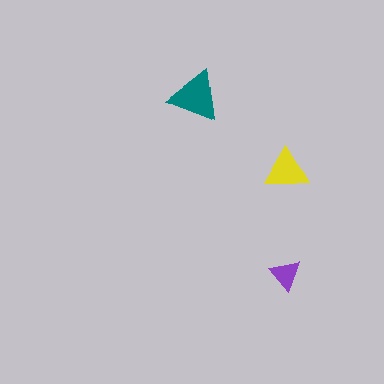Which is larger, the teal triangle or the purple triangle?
The teal one.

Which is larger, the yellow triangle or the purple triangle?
The yellow one.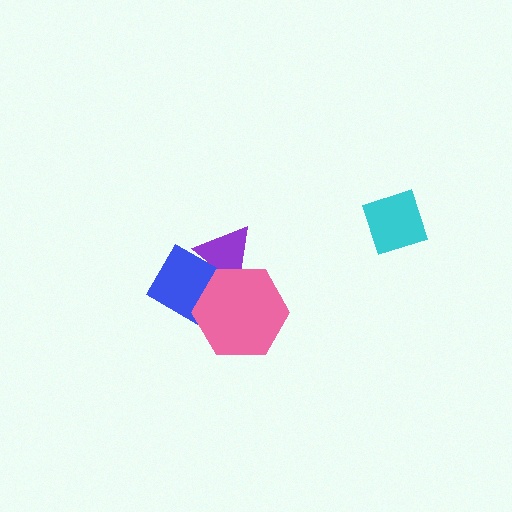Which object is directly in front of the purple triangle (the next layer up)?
The blue diamond is directly in front of the purple triangle.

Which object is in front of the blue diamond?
The pink hexagon is in front of the blue diamond.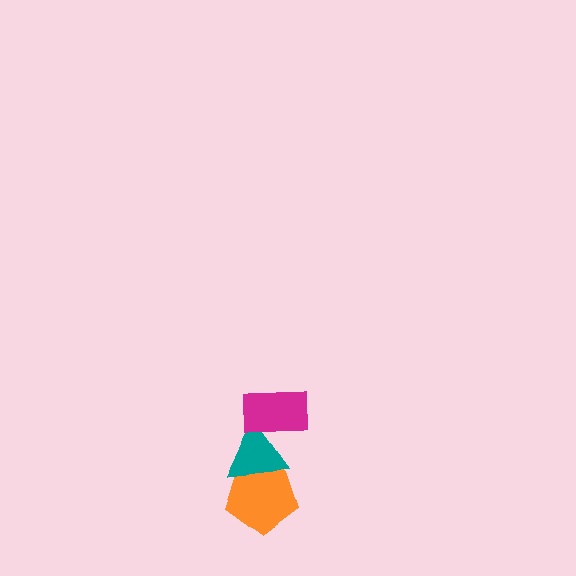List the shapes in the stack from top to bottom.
From top to bottom: the magenta rectangle, the teal triangle, the orange pentagon.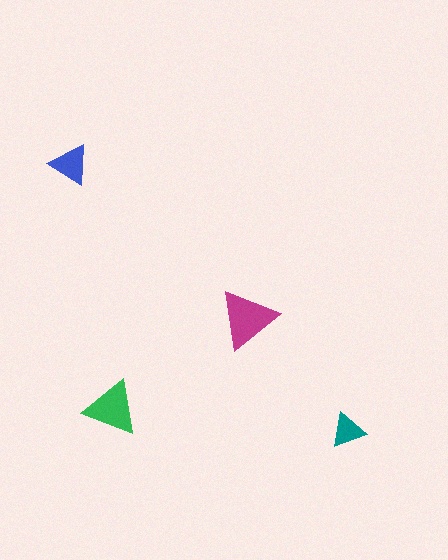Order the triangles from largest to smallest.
the magenta one, the green one, the blue one, the teal one.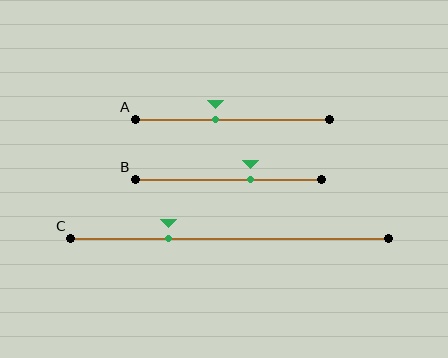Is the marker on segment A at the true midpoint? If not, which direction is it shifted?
No, the marker on segment A is shifted to the left by about 9% of the segment length.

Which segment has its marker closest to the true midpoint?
Segment A has its marker closest to the true midpoint.